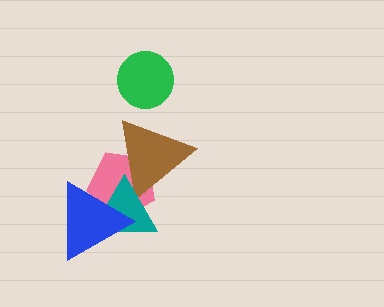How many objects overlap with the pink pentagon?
3 objects overlap with the pink pentagon.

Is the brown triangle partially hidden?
Yes, it is partially covered by another shape.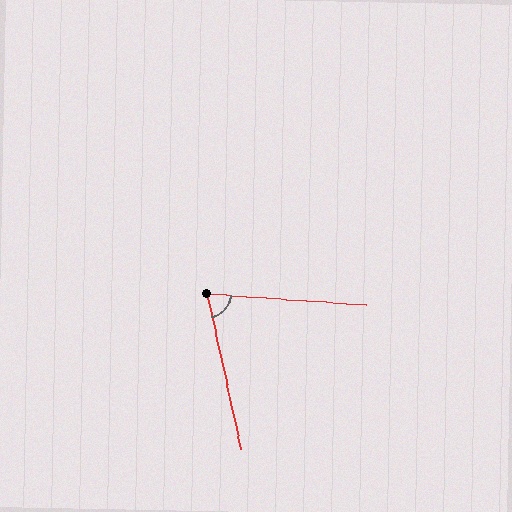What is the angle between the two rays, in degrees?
Approximately 74 degrees.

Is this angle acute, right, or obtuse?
It is acute.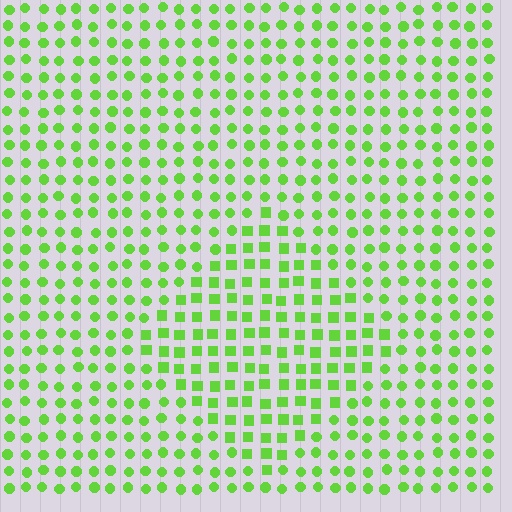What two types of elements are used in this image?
The image uses squares inside the diamond region and circles outside it.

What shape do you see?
I see a diamond.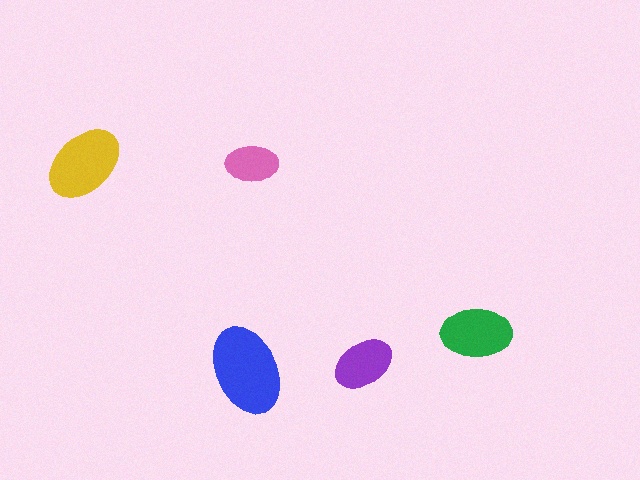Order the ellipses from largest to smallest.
the blue one, the yellow one, the green one, the purple one, the pink one.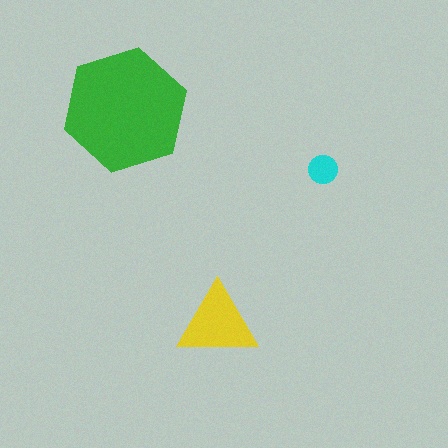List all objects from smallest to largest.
The cyan circle, the yellow triangle, the green hexagon.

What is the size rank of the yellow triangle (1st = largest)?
2nd.